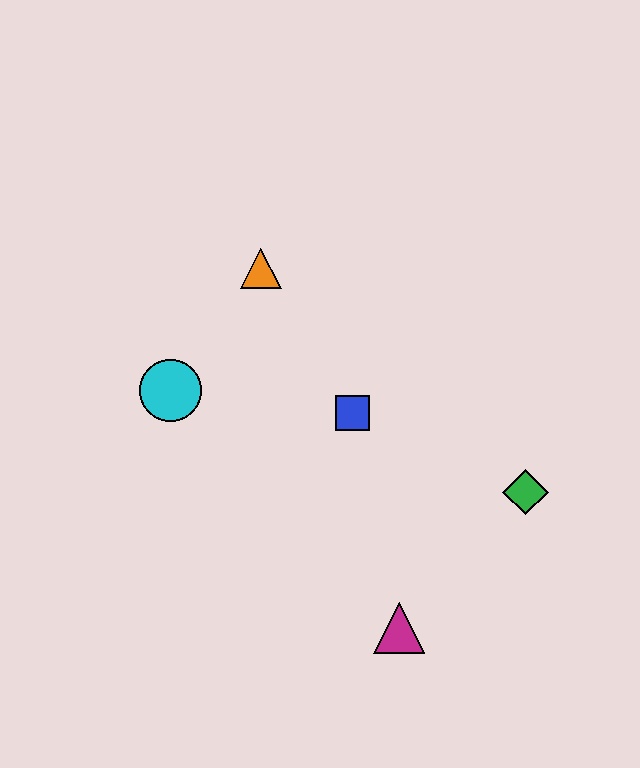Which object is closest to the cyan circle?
The orange triangle is closest to the cyan circle.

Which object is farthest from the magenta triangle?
The orange triangle is farthest from the magenta triangle.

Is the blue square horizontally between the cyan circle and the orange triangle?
No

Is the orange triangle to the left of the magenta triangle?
Yes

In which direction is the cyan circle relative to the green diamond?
The cyan circle is to the left of the green diamond.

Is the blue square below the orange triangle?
Yes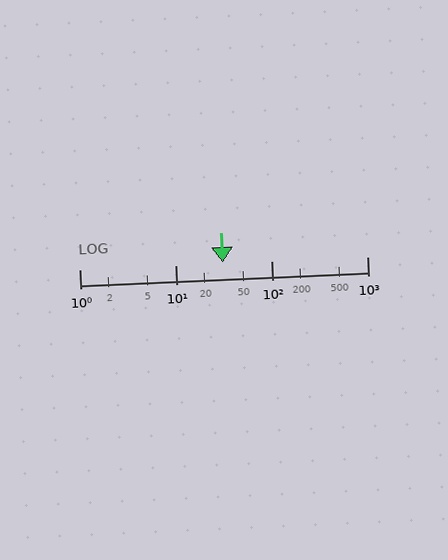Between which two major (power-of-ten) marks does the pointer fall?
The pointer is between 10 and 100.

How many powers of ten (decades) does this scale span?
The scale spans 3 decades, from 1 to 1000.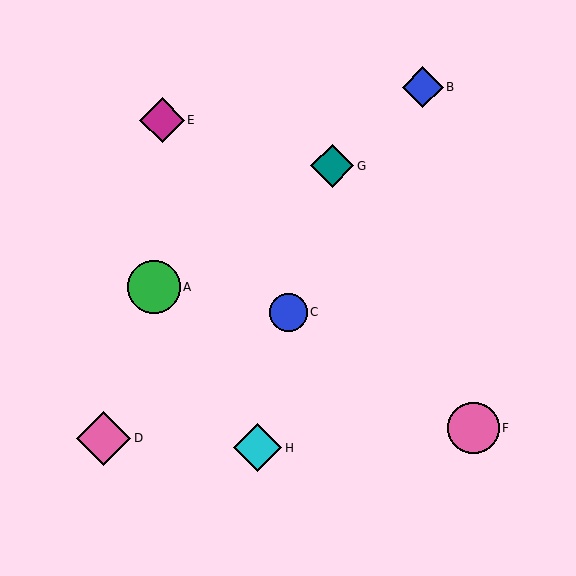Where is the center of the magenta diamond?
The center of the magenta diamond is at (162, 120).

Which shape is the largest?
The pink diamond (labeled D) is the largest.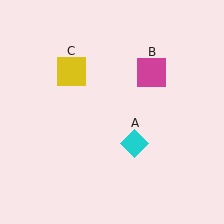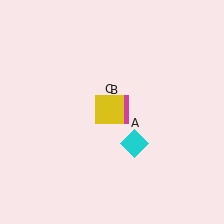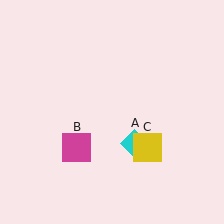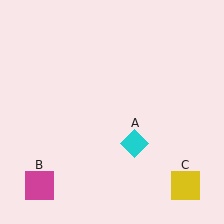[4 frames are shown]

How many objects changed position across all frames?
2 objects changed position: magenta square (object B), yellow square (object C).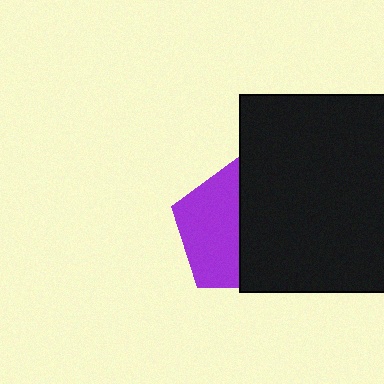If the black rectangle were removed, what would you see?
You would see the complete purple pentagon.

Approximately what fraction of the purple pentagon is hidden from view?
Roughly 50% of the purple pentagon is hidden behind the black rectangle.